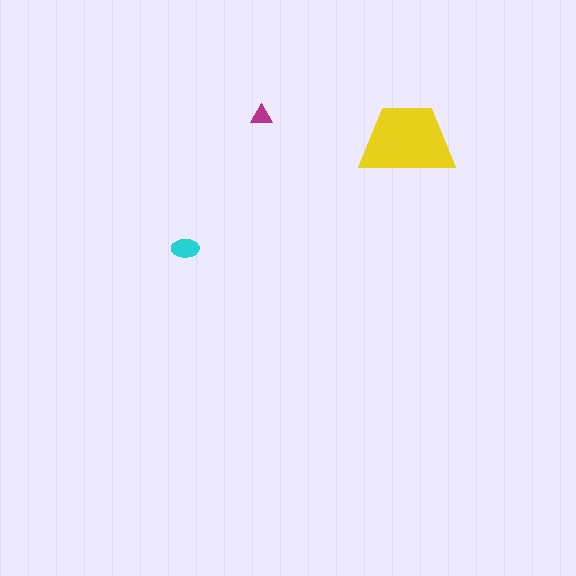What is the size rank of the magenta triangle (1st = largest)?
3rd.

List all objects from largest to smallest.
The yellow trapezoid, the cyan ellipse, the magenta triangle.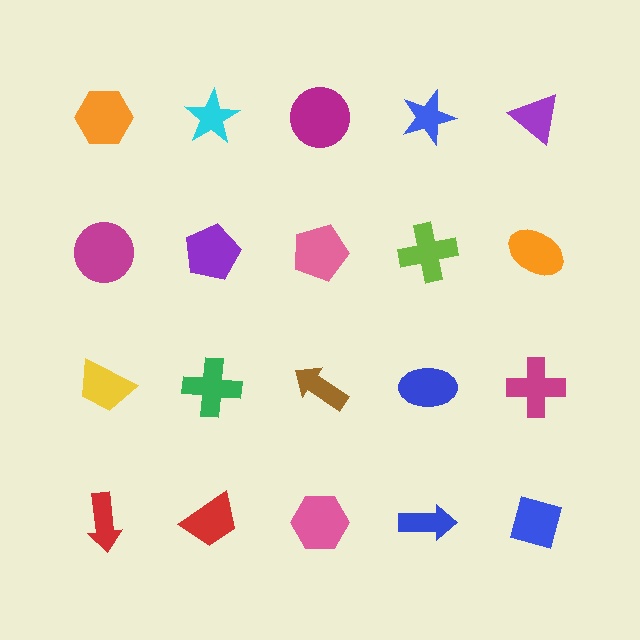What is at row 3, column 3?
A brown arrow.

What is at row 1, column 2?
A cyan star.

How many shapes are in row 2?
5 shapes.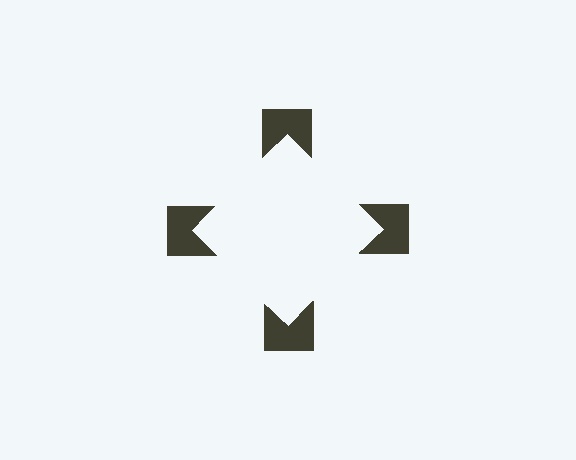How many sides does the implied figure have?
4 sides.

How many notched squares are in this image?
There are 4 — one at each vertex of the illusory square.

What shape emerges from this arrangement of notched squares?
An illusory square — its edges are inferred from the aligned wedge cuts in the notched squares, not physically drawn.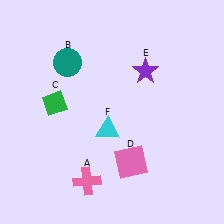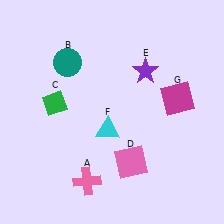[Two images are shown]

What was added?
A magenta square (G) was added in Image 2.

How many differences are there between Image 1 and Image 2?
There is 1 difference between the two images.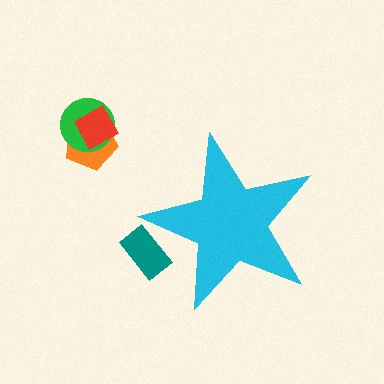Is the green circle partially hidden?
No, the green circle is fully visible.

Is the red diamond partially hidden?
No, the red diamond is fully visible.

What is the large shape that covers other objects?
A cyan star.